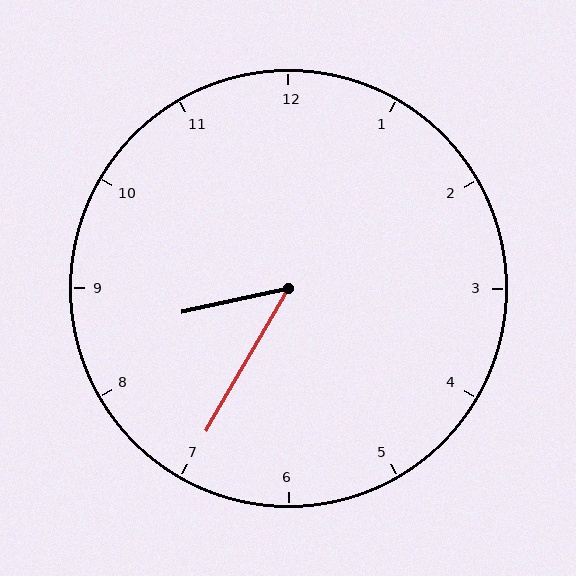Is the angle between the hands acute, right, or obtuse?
It is acute.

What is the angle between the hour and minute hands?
Approximately 48 degrees.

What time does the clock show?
8:35.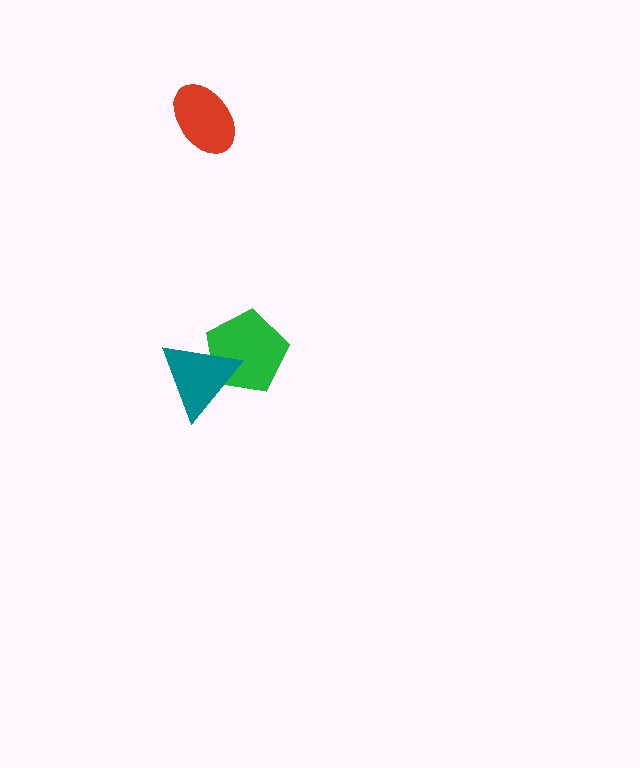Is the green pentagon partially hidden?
Yes, it is partially covered by another shape.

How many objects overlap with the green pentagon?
1 object overlaps with the green pentagon.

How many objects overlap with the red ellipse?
0 objects overlap with the red ellipse.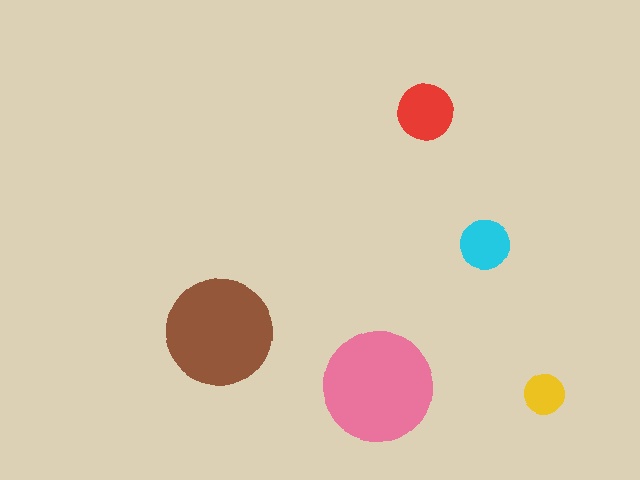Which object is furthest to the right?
The yellow circle is rightmost.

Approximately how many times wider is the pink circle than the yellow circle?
About 2.5 times wider.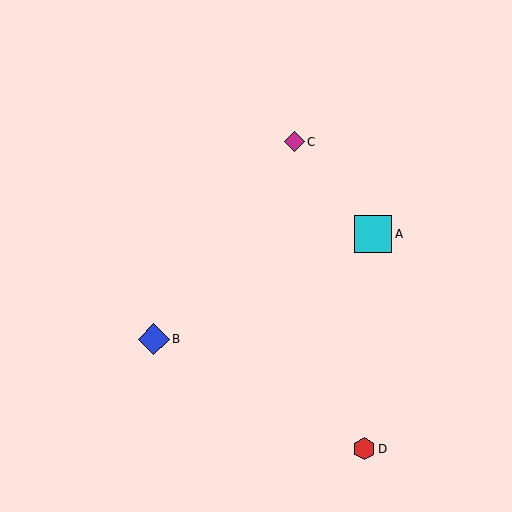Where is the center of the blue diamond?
The center of the blue diamond is at (154, 339).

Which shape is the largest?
The cyan square (labeled A) is the largest.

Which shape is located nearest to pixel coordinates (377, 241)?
The cyan square (labeled A) at (373, 234) is nearest to that location.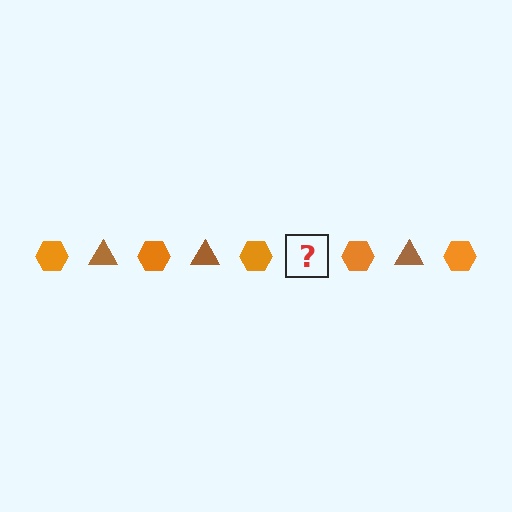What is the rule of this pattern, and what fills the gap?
The rule is that the pattern alternates between orange hexagon and brown triangle. The gap should be filled with a brown triangle.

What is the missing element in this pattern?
The missing element is a brown triangle.